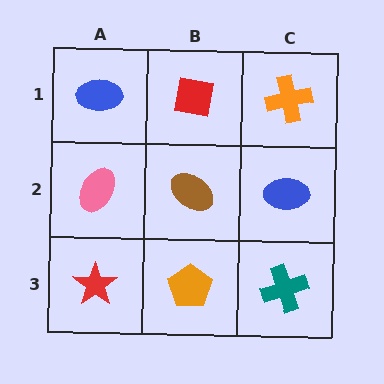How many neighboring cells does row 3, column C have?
2.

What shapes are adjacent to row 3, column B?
A brown ellipse (row 2, column B), a red star (row 3, column A), a teal cross (row 3, column C).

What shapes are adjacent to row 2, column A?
A blue ellipse (row 1, column A), a red star (row 3, column A), a brown ellipse (row 2, column B).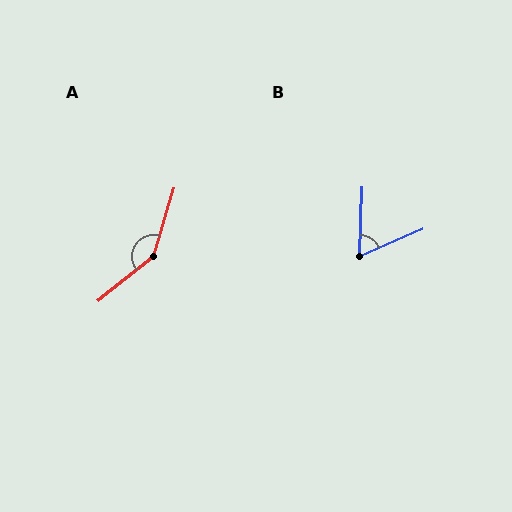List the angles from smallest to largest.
B (65°), A (146°).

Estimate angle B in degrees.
Approximately 65 degrees.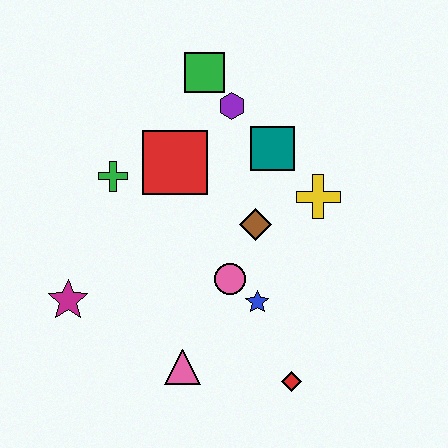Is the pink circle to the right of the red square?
Yes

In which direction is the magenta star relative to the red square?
The magenta star is below the red square.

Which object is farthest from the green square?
The red diamond is farthest from the green square.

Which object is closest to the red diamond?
The blue star is closest to the red diamond.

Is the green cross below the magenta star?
No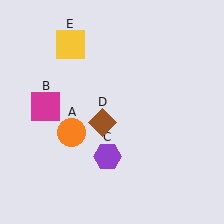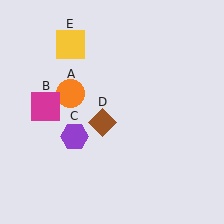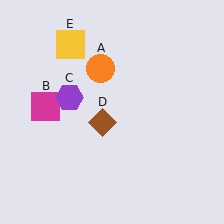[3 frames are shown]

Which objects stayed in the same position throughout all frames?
Magenta square (object B) and brown diamond (object D) and yellow square (object E) remained stationary.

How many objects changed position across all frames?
2 objects changed position: orange circle (object A), purple hexagon (object C).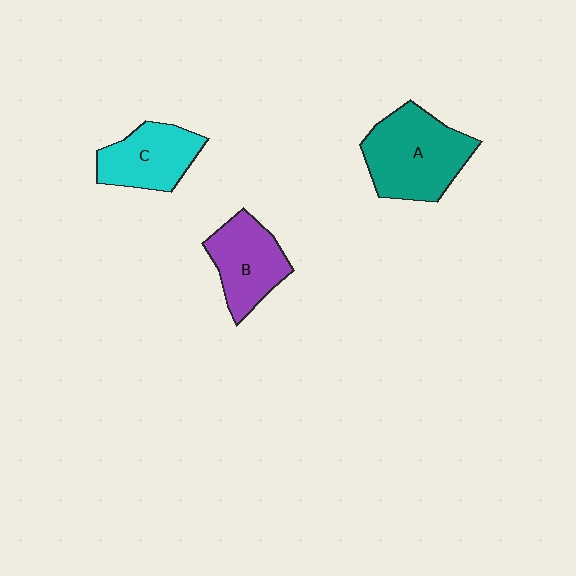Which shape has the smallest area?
Shape C (cyan).